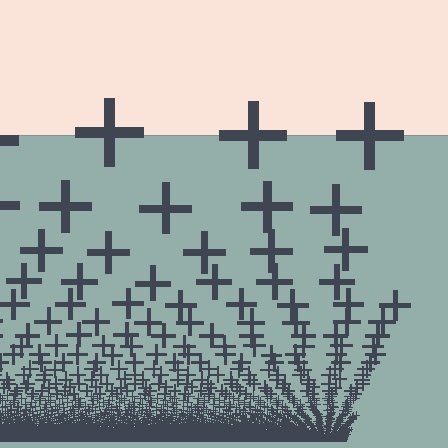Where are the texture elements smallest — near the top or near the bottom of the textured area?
Near the bottom.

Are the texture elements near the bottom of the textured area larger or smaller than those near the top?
Smaller. The gradient is inverted — elements near the bottom are smaller and denser.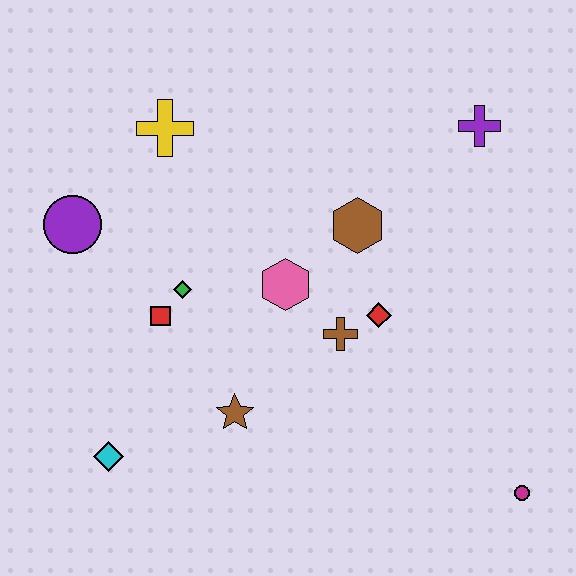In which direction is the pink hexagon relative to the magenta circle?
The pink hexagon is to the left of the magenta circle.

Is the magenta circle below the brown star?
Yes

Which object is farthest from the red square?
The magenta circle is farthest from the red square.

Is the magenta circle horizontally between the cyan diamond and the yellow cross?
No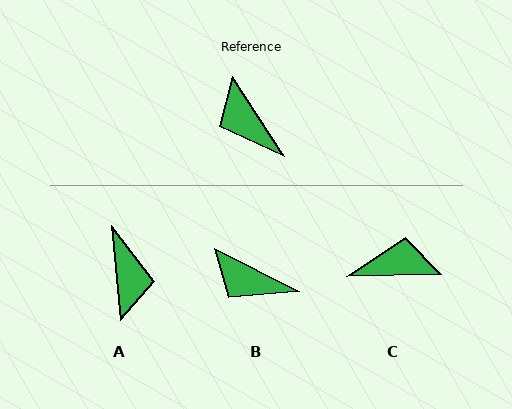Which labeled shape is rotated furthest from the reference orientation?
A, about 153 degrees away.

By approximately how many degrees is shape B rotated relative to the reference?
Approximately 30 degrees counter-clockwise.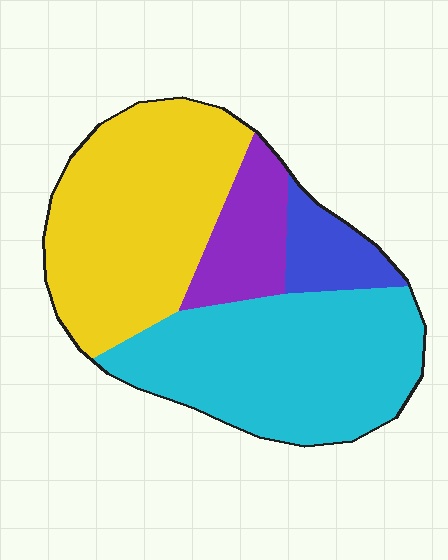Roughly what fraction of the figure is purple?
Purple covers 12% of the figure.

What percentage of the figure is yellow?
Yellow covers around 40% of the figure.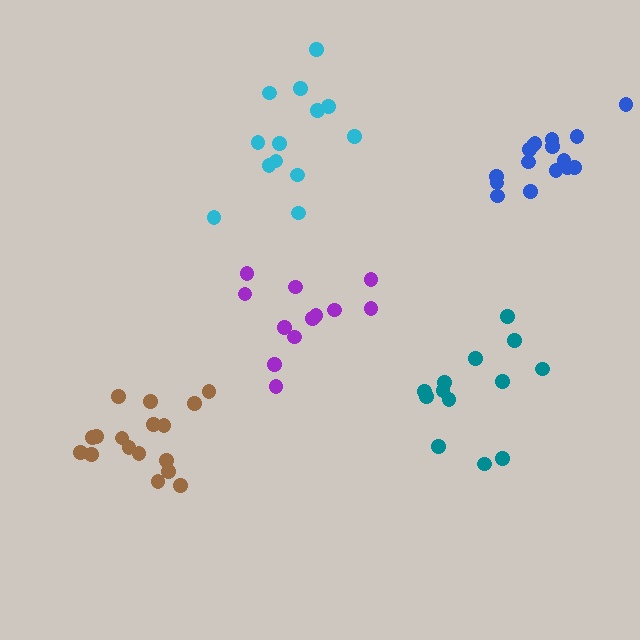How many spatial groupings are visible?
There are 5 spatial groupings.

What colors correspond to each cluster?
The clusters are colored: cyan, purple, blue, brown, teal.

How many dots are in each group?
Group 1: 13 dots, Group 2: 12 dots, Group 3: 16 dots, Group 4: 17 dots, Group 5: 14 dots (72 total).